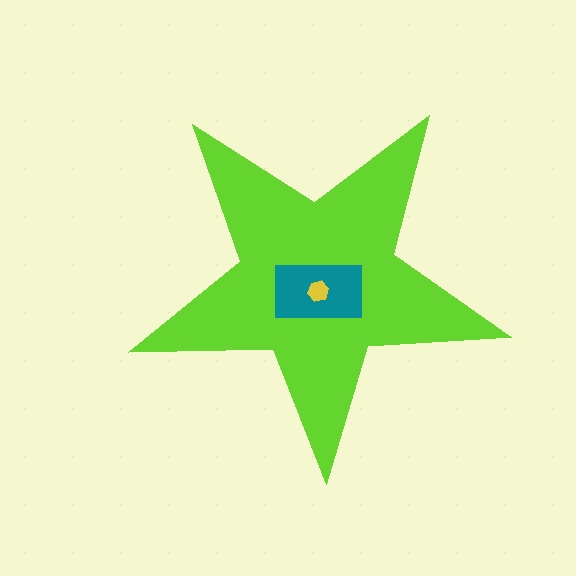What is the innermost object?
The yellow hexagon.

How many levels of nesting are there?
3.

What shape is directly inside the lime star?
The teal rectangle.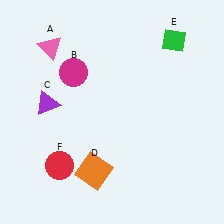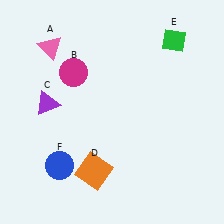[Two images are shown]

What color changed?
The circle (F) changed from red in Image 1 to blue in Image 2.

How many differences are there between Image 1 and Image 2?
There is 1 difference between the two images.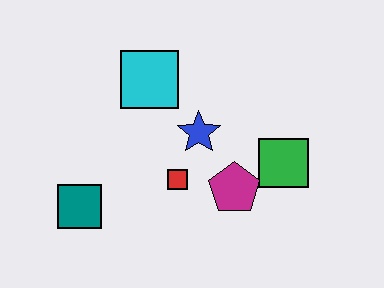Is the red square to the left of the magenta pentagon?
Yes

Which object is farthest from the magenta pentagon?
The teal square is farthest from the magenta pentagon.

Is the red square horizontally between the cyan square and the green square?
Yes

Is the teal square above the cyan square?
No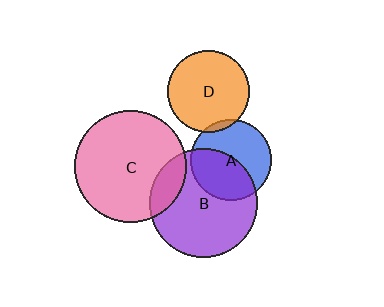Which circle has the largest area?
Circle C (pink).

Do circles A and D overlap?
Yes.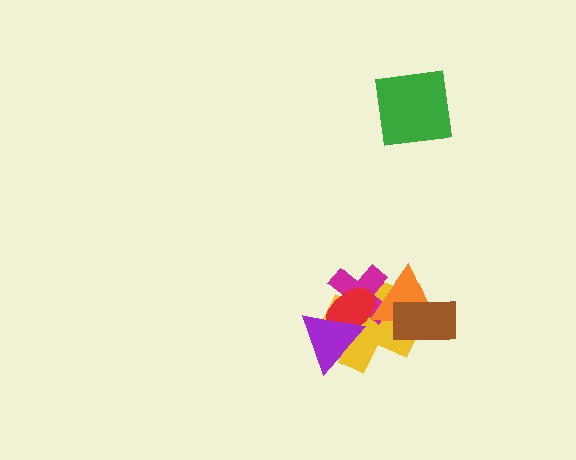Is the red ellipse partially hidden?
Yes, it is partially covered by another shape.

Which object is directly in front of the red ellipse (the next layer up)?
The orange triangle is directly in front of the red ellipse.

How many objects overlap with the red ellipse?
4 objects overlap with the red ellipse.